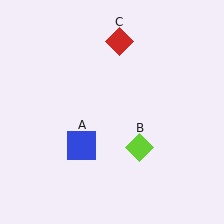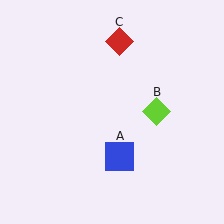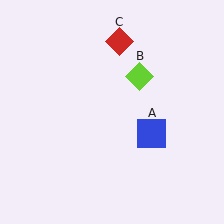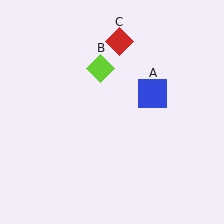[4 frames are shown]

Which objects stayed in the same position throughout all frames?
Red diamond (object C) remained stationary.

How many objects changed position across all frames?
2 objects changed position: blue square (object A), lime diamond (object B).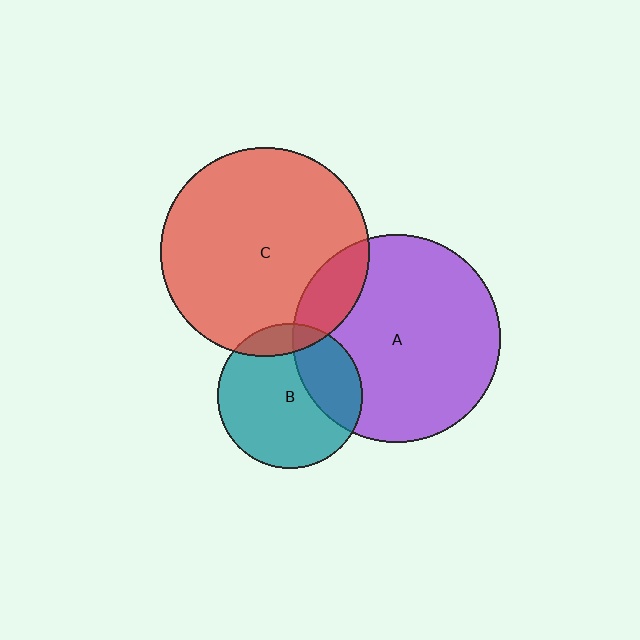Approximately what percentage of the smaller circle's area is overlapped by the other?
Approximately 15%.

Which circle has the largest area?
Circle C (red).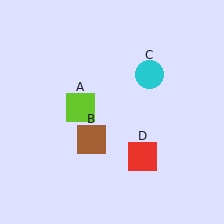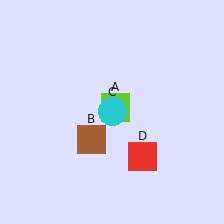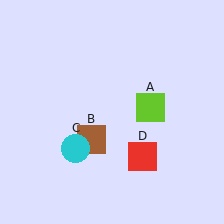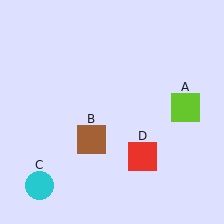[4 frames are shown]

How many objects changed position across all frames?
2 objects changed position: lime square (object A), cyan circle (object C).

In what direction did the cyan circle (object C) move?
The cyan circle (object C) moved down and to the left.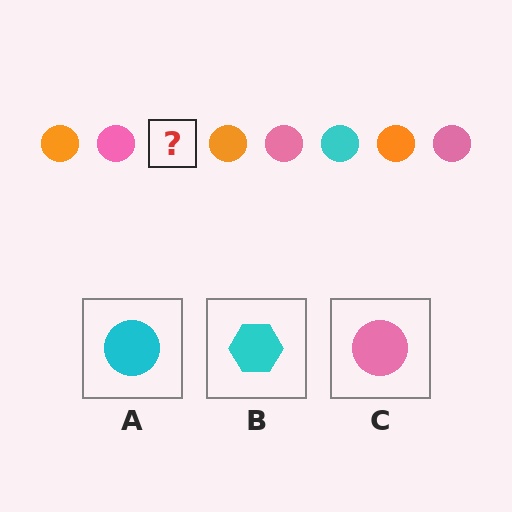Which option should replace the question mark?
Option A.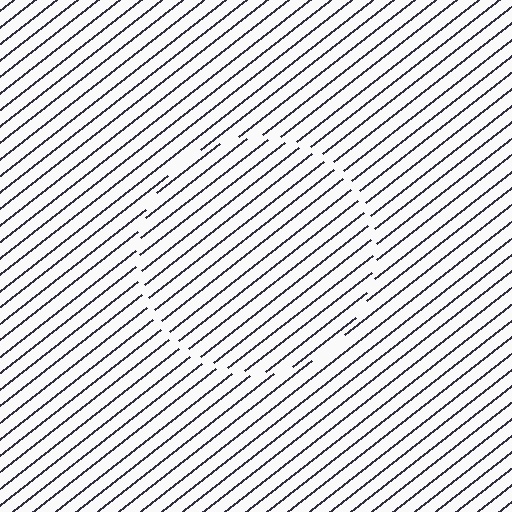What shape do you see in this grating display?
An illusory circle. The interior of the shape contains the same grating, shifted by half a period — the contour is defined by the phase discontinuity where line-ends from the inner and outer gratings abut.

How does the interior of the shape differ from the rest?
The interior of the shape contains the same grating, shifted by half a period — the contour is defined by the phase discontinuity where line-ends from the inner and outer gratings abut.